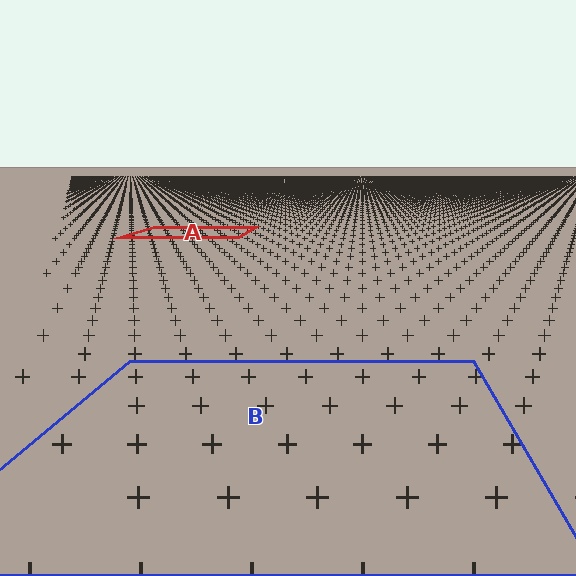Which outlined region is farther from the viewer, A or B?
Region A is farther from the viewer — the texture elements inside it appear smaller and more densely packed.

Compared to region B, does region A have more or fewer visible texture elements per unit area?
Region A has more texture elements per unit area — they are packed more densely because it is farther away.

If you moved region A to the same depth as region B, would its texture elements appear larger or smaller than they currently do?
They would appear larger. At a closer depth, the same texture elements are projected at a bigger on-screen size.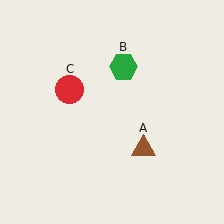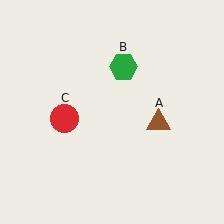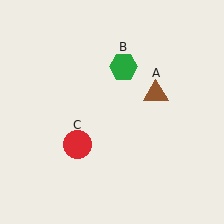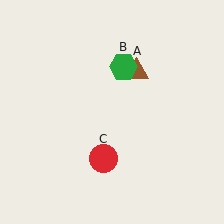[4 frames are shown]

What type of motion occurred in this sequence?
The brown triangle (object A), red circle (object C) rotated counterclockwise around the center of the scene.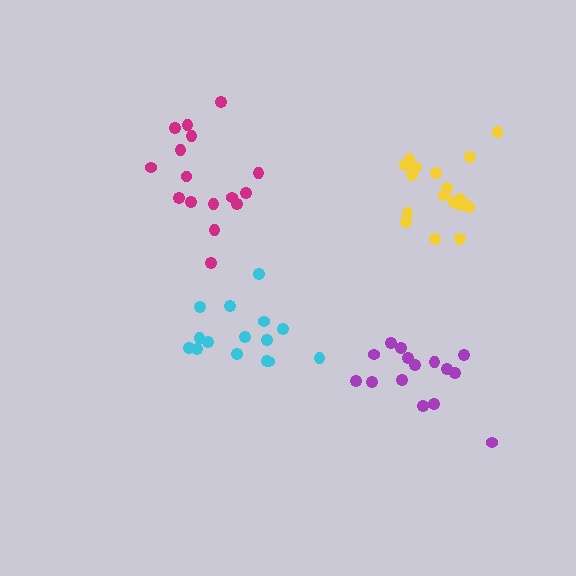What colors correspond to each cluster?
The clusters are colored: cyan, magenta, purple, yellow.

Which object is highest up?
The magenta cluster is topmost.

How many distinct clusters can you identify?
There are 4 distinct clusters.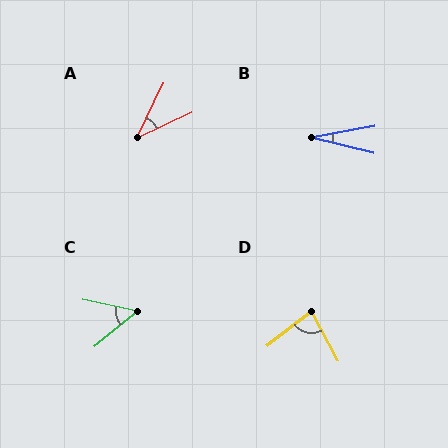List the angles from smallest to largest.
B (24°), A (38°), C (51°), D (80°).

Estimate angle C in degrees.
Approximately 51 degrees.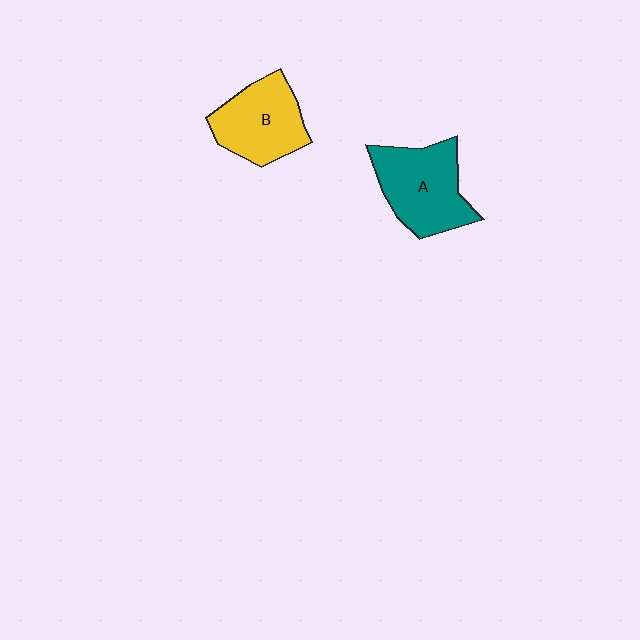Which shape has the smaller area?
Shape B (yellow).